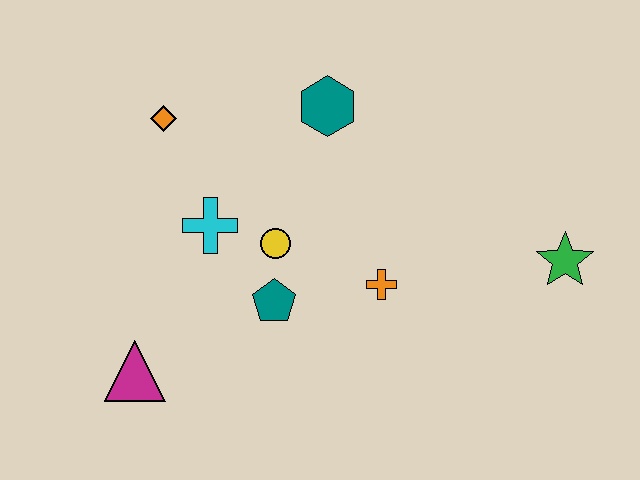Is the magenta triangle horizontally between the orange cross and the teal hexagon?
No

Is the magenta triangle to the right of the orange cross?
No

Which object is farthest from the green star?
The magenta triangle is farthest from the green star.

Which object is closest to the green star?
The orange cross is closest to the green star.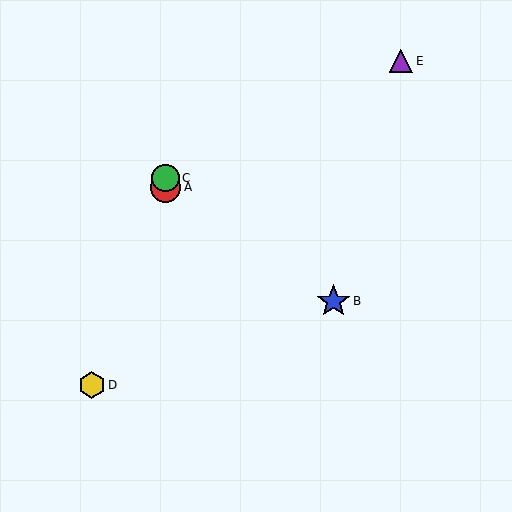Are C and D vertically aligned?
No, C is at x≈166 and D is at x≈92.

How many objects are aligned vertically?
2 objects (A, C) are aligned vertically.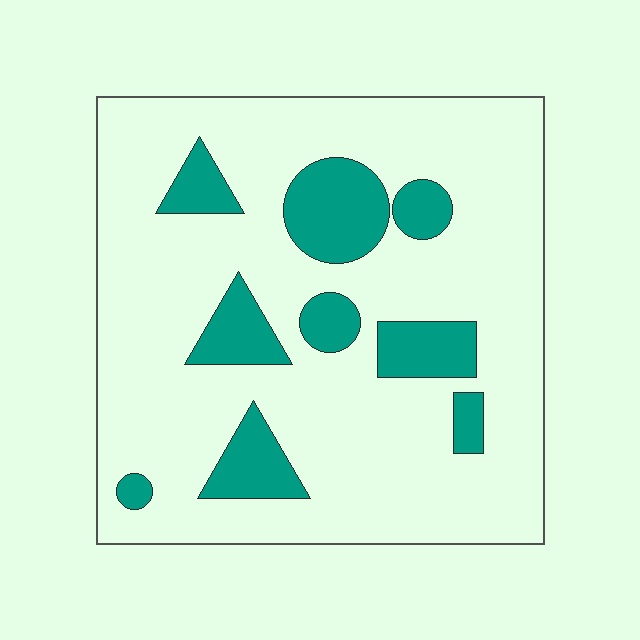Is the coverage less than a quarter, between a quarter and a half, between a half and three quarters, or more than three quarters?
Less than a quarter.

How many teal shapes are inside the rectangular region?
9.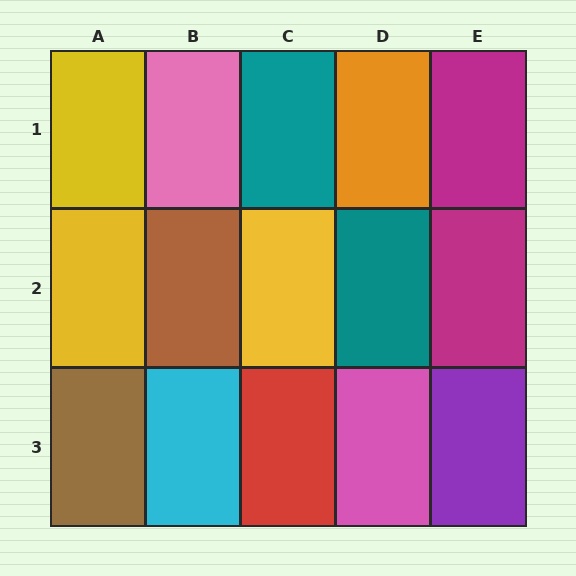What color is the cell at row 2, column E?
Magenta.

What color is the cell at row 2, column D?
Teal.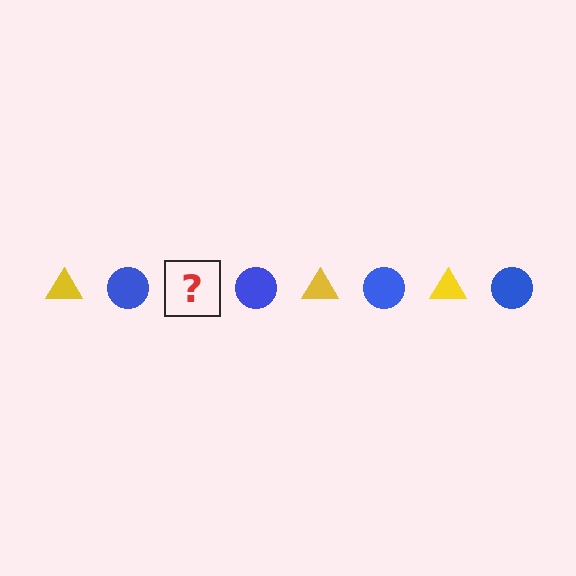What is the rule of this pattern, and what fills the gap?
The rule is that the pattern alternates between yellow triangle and blue circle. The gap should be filled with a yellow triangle.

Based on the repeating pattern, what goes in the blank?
The blank should be a yellow triangle.